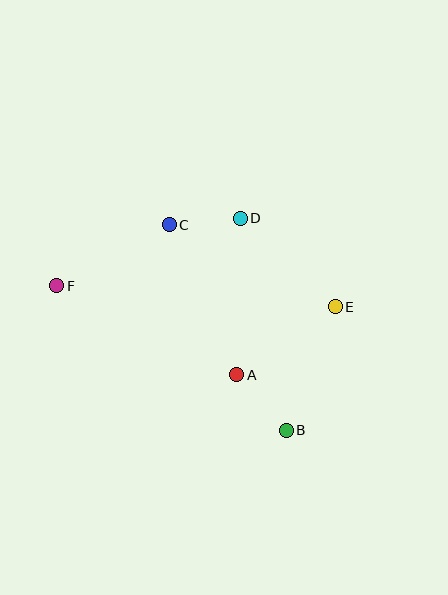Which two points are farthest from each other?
Points E and F are farthest from each other.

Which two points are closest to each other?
Points C and D are closest to each other.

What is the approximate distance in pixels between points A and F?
The distance between A and F is approximately 201 pixels.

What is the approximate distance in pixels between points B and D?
The distance between B and D is approximately 217 pixels.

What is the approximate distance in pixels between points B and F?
The distance between B and F is approximately 272 pixels.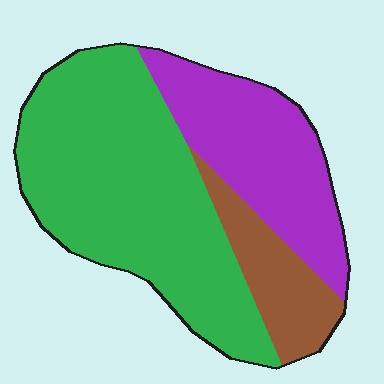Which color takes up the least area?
Brown, at roughly 15%.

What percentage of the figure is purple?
Purple covers roughly 30% of the figure.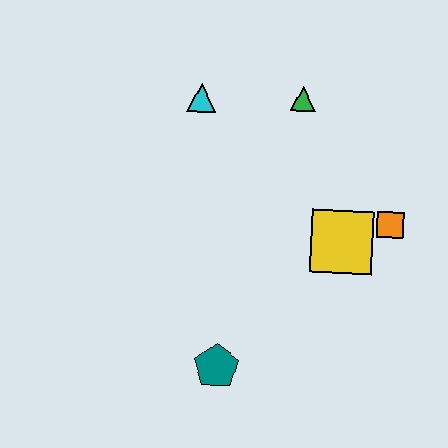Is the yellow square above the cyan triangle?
No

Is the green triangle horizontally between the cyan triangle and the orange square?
Yes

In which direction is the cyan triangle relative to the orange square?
The cyan triangle is to the left of the orange square.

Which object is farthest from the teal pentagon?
The green triangle is farthest from the teal pentagon.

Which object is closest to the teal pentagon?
The yellow square is closest to the teal pentagon.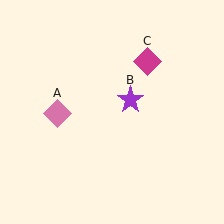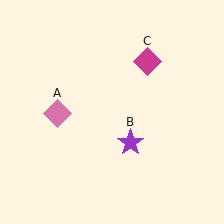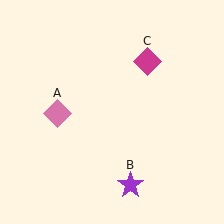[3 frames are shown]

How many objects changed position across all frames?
1 object changed position: purple star (object B).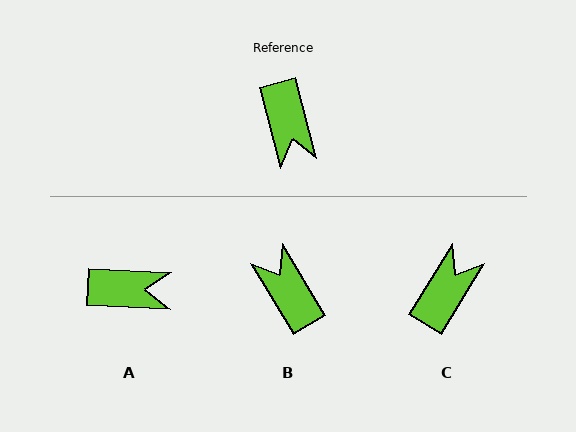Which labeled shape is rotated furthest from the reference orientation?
B, about 164 degrees away.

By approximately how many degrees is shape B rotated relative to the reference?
Approximately 164 degrees clockwise.